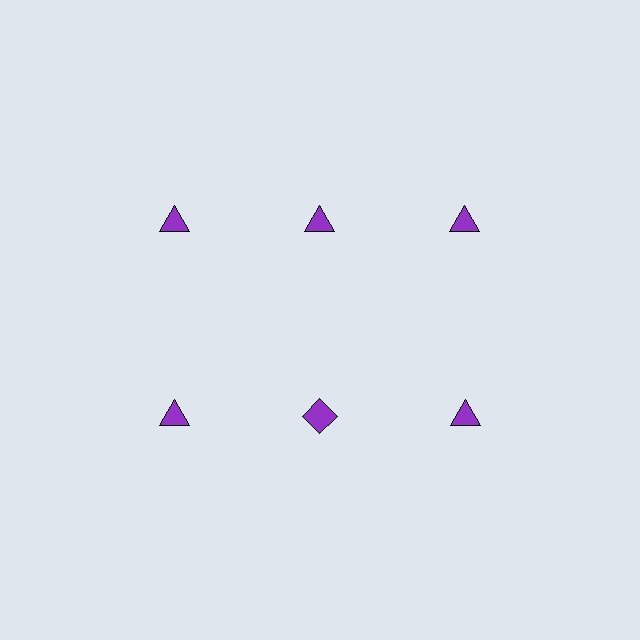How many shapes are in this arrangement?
There are 6 shapes arranged in a grid pattern.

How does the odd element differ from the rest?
It has a different shape: diamond instead of triangle.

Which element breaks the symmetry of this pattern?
The purple diamond in the second row, second from left column breaks the symmetry. All other shapes are purple triangles.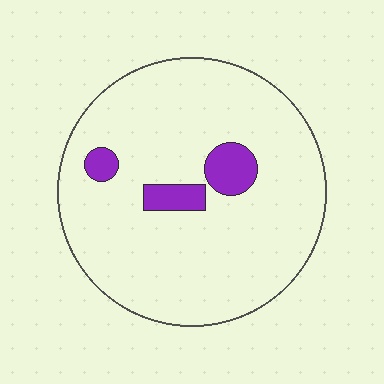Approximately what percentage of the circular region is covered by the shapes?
Approximately 10%.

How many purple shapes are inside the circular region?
3.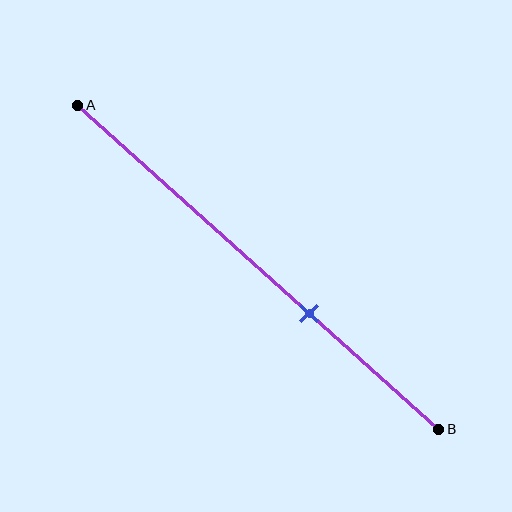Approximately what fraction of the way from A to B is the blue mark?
The blue mark is approximately 65% of the way from A to B.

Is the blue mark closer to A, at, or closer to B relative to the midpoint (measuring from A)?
The blue mark is closer to point B than the midpoint of segment AB.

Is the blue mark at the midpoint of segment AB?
No, the mark is at about 65% from A, not at the 50% midpoint.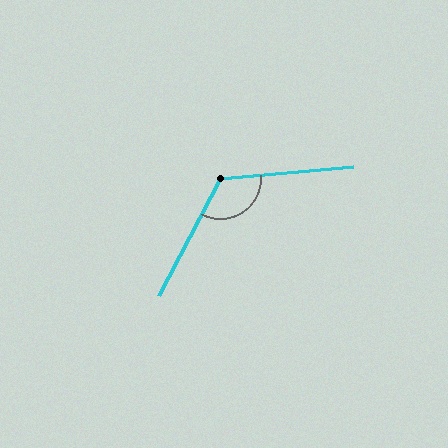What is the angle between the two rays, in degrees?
Approximately 123 degrees.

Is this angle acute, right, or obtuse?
It is obtuse.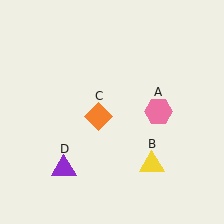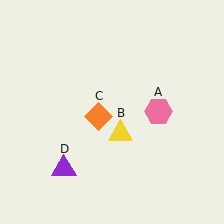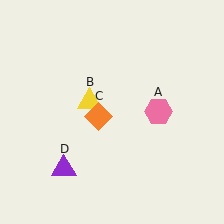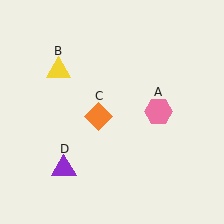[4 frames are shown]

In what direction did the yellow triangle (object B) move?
The yellow triangle (object B) moved up and to the left.